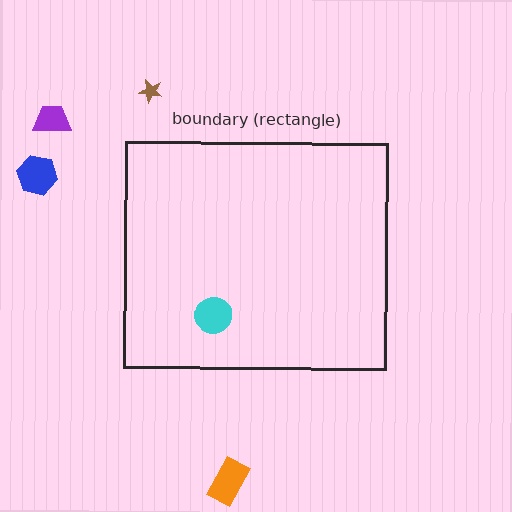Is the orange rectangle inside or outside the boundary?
Outside.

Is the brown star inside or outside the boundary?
Outside.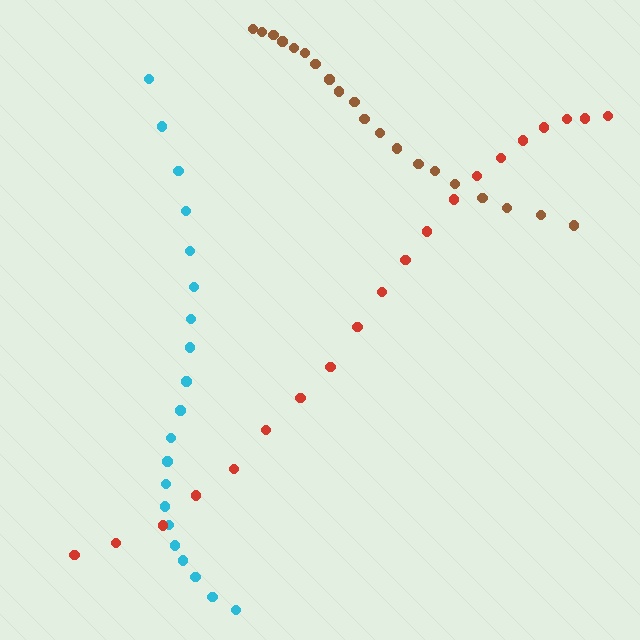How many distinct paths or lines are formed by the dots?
There are 3 distinct paths.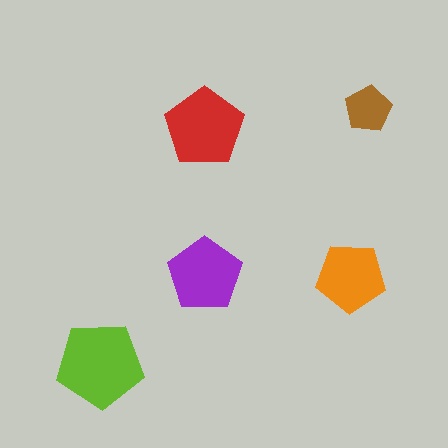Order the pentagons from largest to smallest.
the lime one, the red one, the purple one, the orange one, the brown one.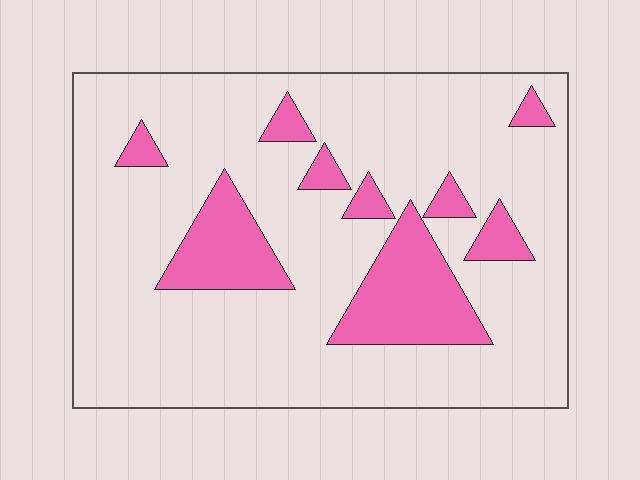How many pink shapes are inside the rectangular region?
9.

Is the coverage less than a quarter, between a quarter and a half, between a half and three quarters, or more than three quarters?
Less than a quarter.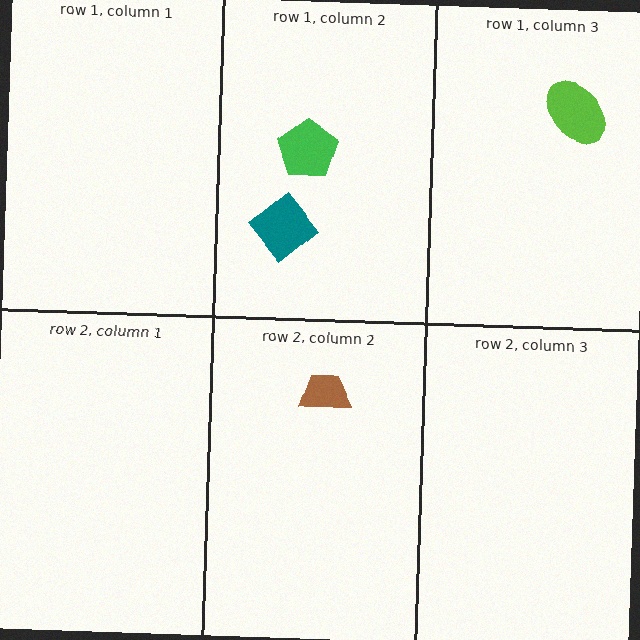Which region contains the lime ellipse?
The row 1, column 3 region.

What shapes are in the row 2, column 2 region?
The brown trapezoid.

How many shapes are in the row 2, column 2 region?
1.